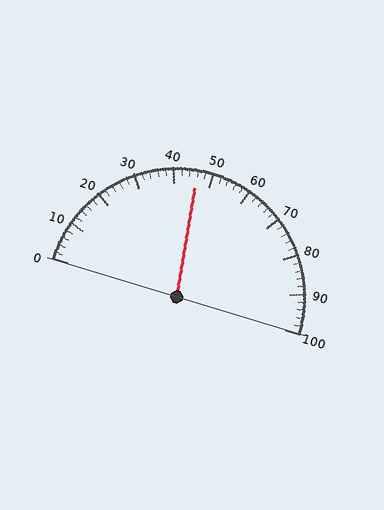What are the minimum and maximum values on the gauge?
The gauge ranges from 0 to 100.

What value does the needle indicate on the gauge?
The needle indicates approximately 46.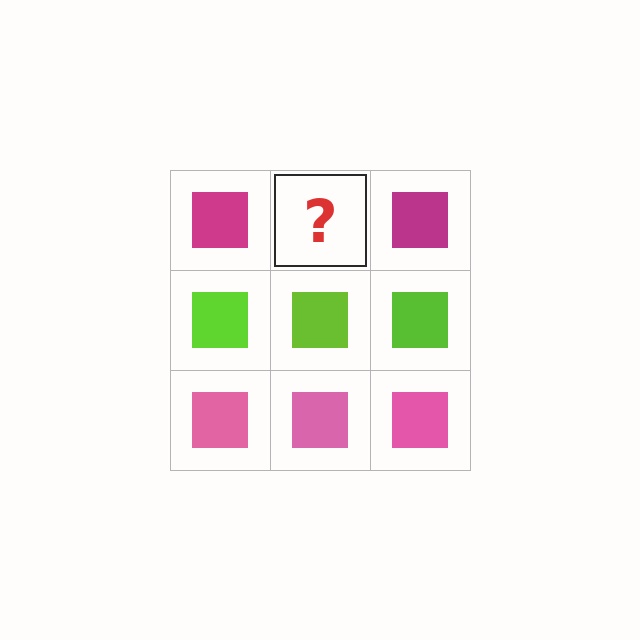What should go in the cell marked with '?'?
The missing cell should contain a magenta square.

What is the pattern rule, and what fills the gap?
The rule is that each row has a consistent color. The gap should be filled with a magenta square.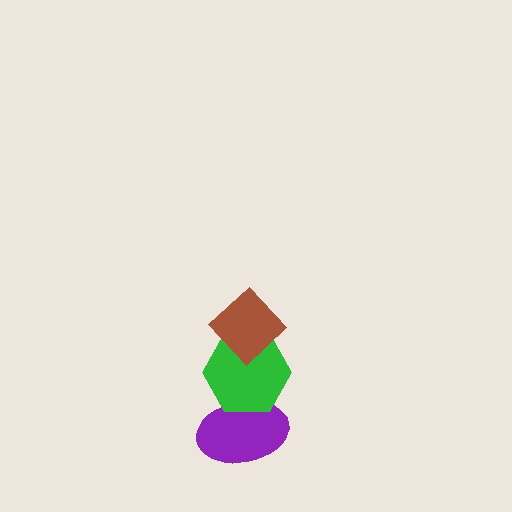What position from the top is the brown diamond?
The brown diamond is 1st from the top.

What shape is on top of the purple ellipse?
The green hexagon is on top of the purple ellipse.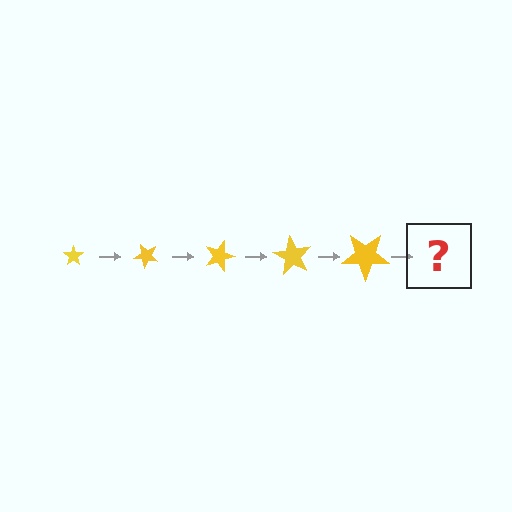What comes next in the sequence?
The next element should be a star, larger than the previous one and rotated 225 degrees from the start.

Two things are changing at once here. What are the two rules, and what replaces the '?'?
The two rules are that the star grows larger each step and it rotates 45 degrees each step. The '?' should be a star, larger than the previous one and rotated 225 degrees from the start.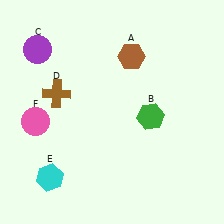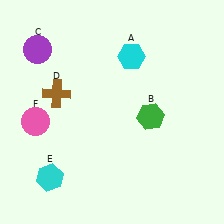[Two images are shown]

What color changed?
The hexagon (A) changed from brown in Image 1 to cyan in Image 2.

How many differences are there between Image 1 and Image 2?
There is 1 difference between the two images.